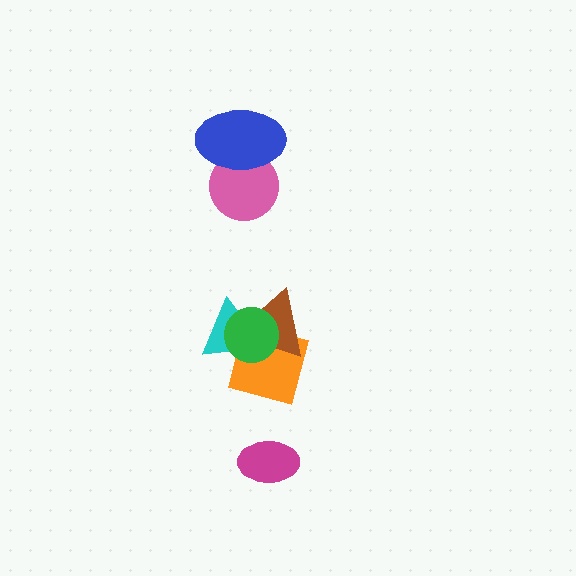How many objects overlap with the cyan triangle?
3 objects overlap with the cyan triangle.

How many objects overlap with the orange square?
3 objects overlap with the orange square.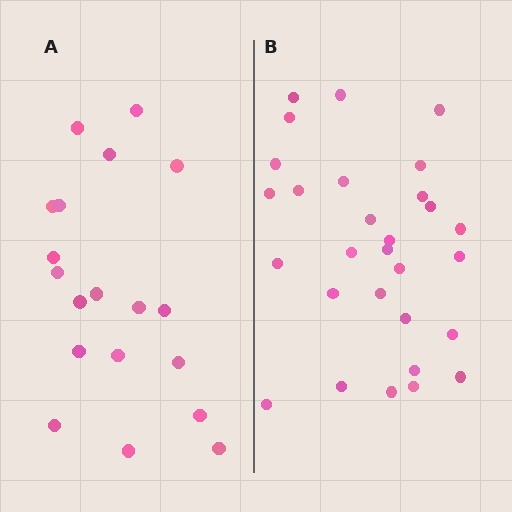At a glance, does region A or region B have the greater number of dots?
Region B (the right region) has more dots.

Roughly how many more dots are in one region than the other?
Region B has roughly 10 or so more dots than region A.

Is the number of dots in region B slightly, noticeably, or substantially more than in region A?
Region B has substantially more. The ratio is roughly 1.5 to 1.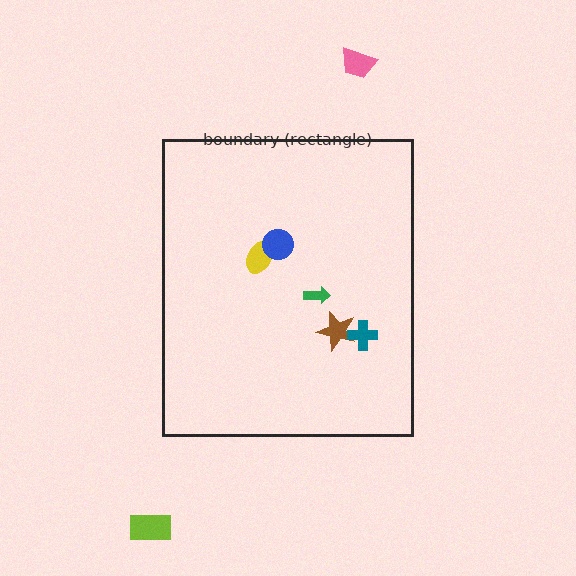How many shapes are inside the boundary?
5 inside, 2 outside.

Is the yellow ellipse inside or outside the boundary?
Inside.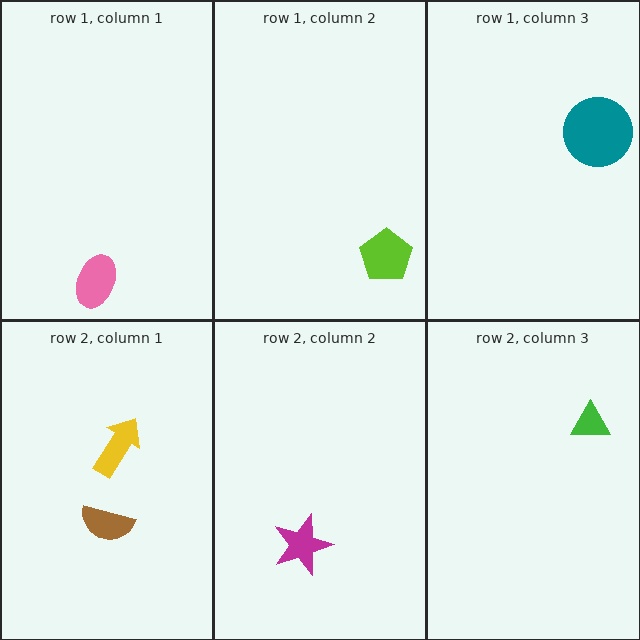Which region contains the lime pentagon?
The row 1, column 2 region.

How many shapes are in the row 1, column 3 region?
1.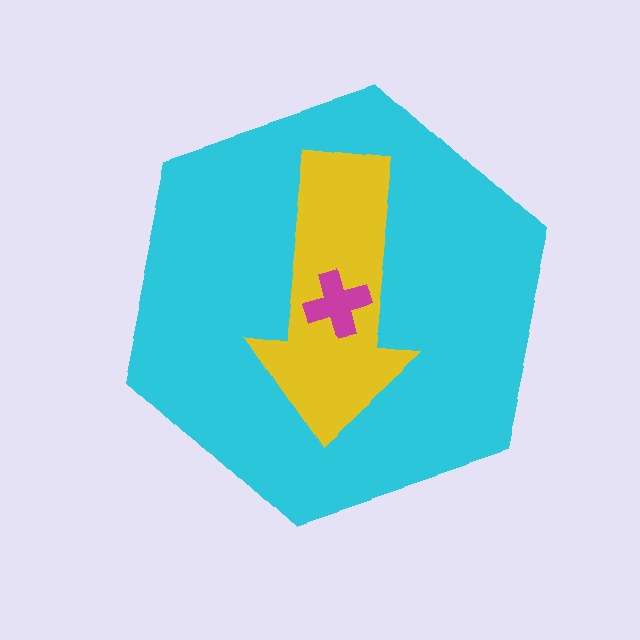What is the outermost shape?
The cyan hexagon.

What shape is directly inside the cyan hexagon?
The yellow arrow.